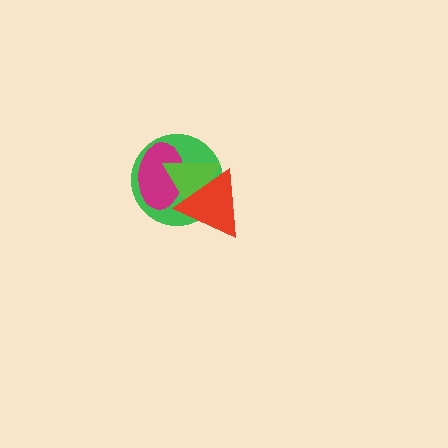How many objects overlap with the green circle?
3 objects overlap with the green circle.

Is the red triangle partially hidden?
No, no other shape covers it.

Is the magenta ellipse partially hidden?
Yes, it is partially covered by another shape.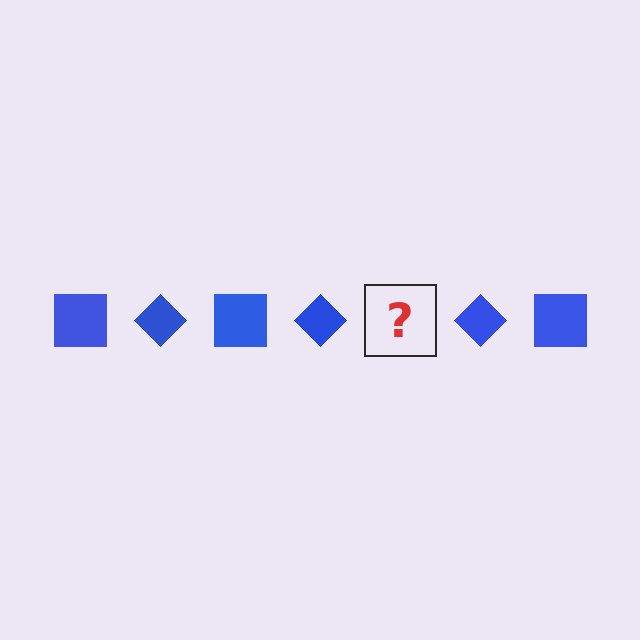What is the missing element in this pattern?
The missing element is a blue square.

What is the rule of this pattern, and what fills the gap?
The rule is that the pattern cycles through square, diamond shapes in blue. The gap should be filled with a blue square.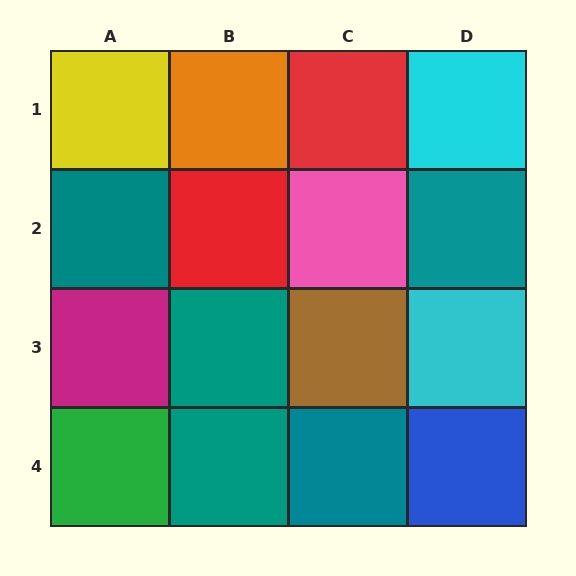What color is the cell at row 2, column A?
Teal.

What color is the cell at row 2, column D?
Teal.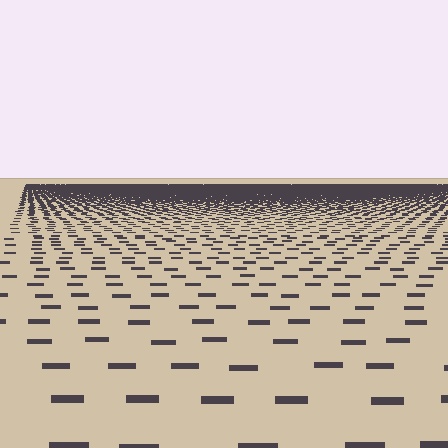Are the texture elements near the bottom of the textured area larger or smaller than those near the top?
Larger. Near the bottom, elements are closer to the viewer and appear at a bigger on-screen size.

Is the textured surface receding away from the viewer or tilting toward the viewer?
The surface is receding away from the viewer. Texture elements get smaller and denser toward the top.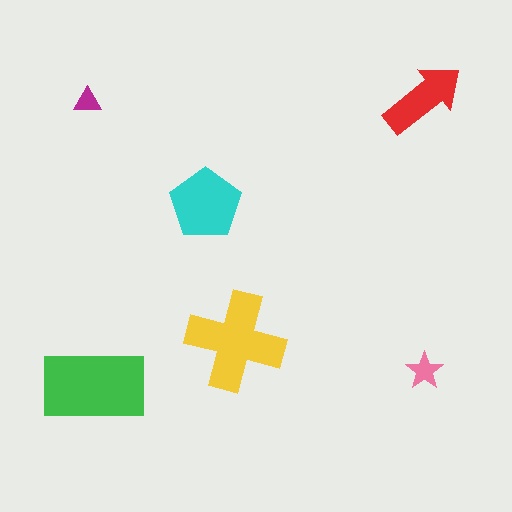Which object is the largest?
The green rectangle.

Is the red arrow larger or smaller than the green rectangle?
Smaller.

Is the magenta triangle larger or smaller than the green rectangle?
Smaller.